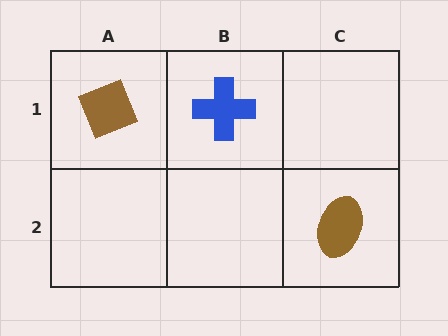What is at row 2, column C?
A brown ellipse.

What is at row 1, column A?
A brown diamond.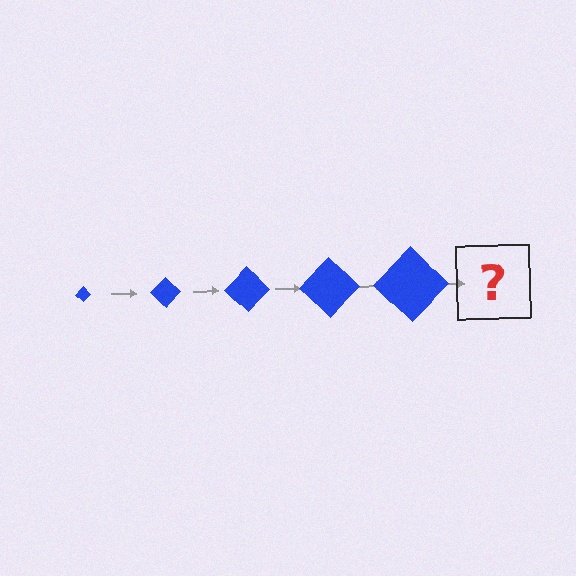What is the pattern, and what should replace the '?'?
The pattern is that the diamond gets progressively larger each step. The '?' should be a blue diamond, larger than the previous one.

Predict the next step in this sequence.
The next step is a blue diamond, larger than the previous one.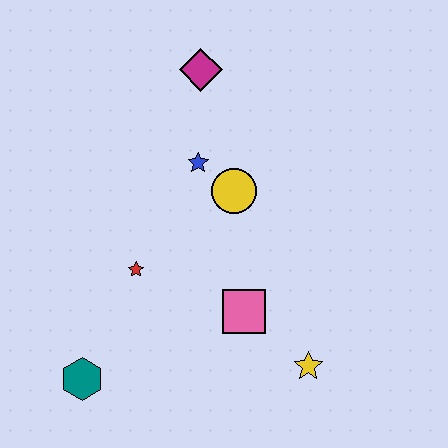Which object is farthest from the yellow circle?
The teal hexagon is farthest from the yellow circle.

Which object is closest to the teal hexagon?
The red star is closest to the teal hexagon.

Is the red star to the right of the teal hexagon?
Yes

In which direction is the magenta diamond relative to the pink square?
The magenta diamond is above the pink square.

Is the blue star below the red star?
No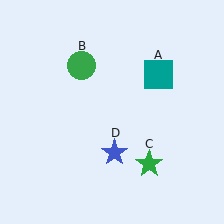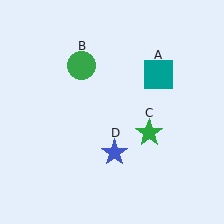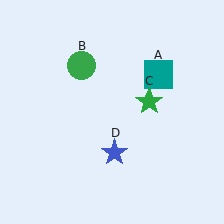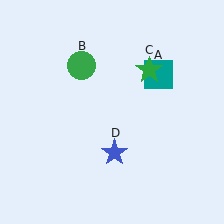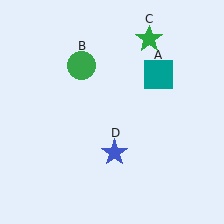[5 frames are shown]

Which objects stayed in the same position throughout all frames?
Teal square (object A) and green circle (object B) and blue star (object D) remained stationary.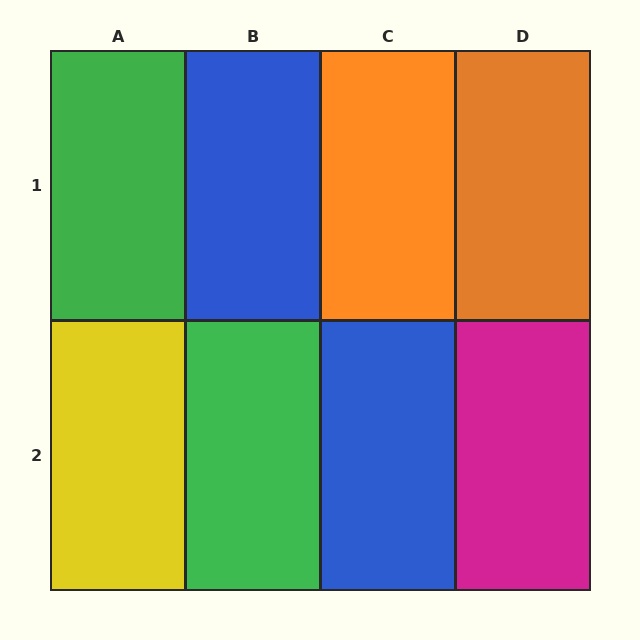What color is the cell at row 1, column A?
Green.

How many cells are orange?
2 cells are orange.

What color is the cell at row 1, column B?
Blue.